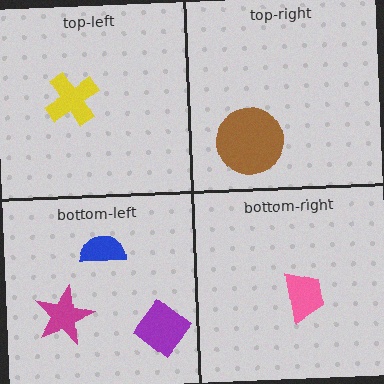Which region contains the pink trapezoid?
The bottom-right region.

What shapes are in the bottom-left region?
The blue semicircle, the magenta star, the purple diamond.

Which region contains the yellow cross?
The top-left region.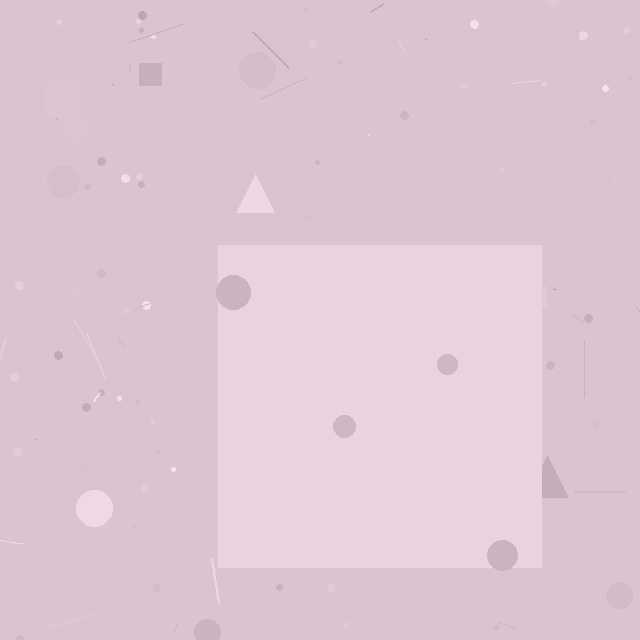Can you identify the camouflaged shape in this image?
The camouflaged shape is a square.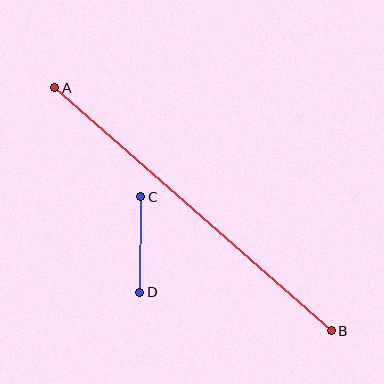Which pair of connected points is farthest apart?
Points A and B are farthest apart.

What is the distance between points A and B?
The distance is approximately 368 pixels.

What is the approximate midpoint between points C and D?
The midpoint is at approximately (140, 244) pixels.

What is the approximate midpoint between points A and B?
The midpoint is at approximately (193, 209) pixels.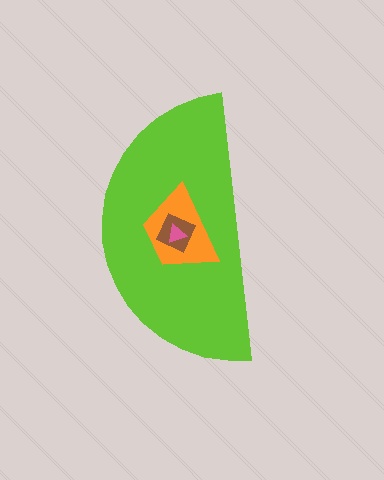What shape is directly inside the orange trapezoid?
The brown square.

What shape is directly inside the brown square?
The pink triangle.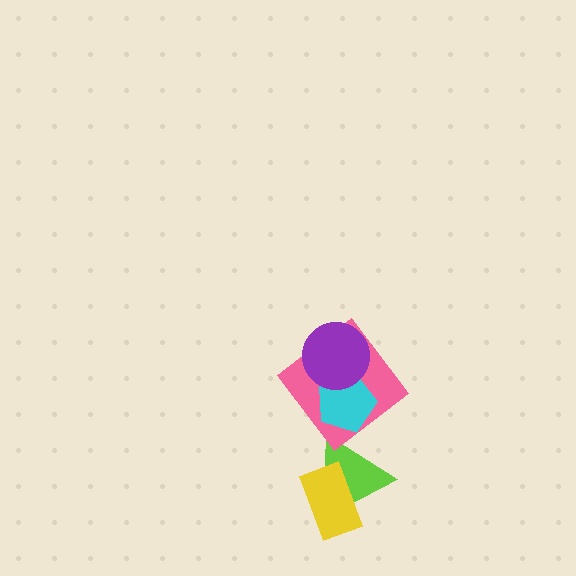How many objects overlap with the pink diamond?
2 objects overlap with the pink diamond.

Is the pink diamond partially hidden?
Yes, it is partially covered by another shape.